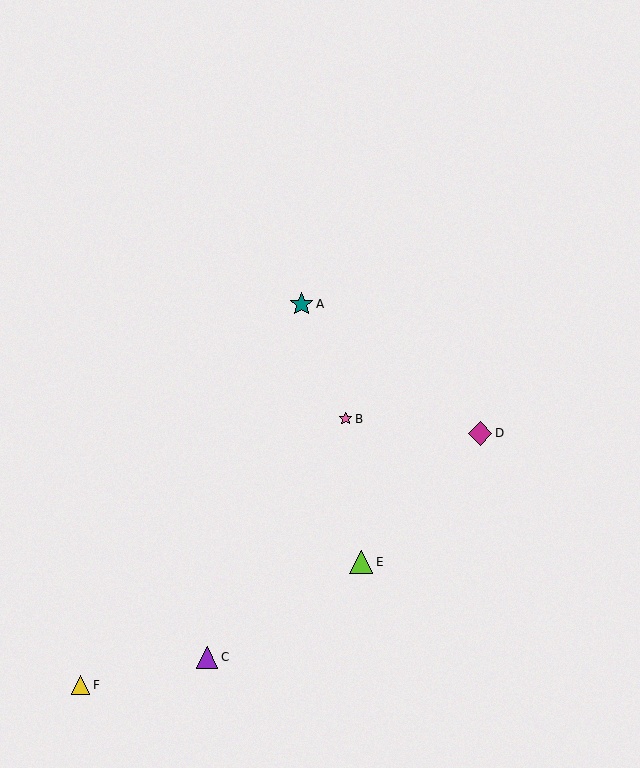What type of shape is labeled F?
Shape F is a yellow triangle.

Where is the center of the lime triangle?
The center of the lime triangle is at (361, 562).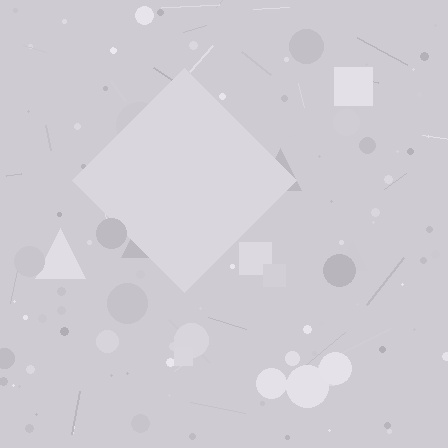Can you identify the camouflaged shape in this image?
The camouflaged shape is a diamond.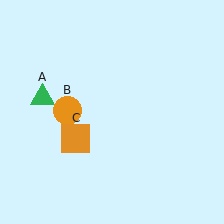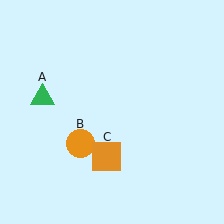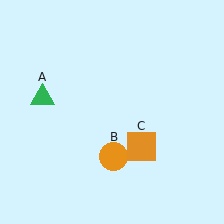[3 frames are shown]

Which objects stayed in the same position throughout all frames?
Green triangle (object A) remained stationary.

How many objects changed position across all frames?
2 objects changed position: orange circle (object B), orange square (object C).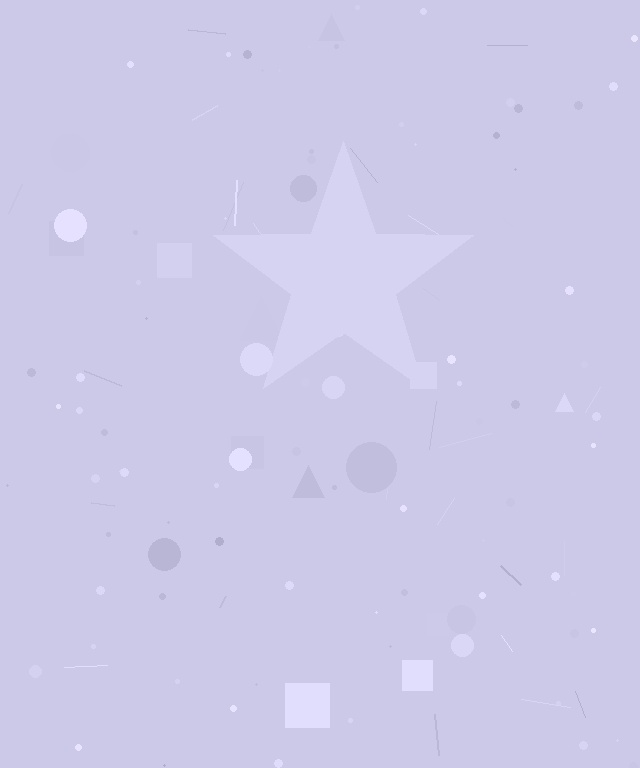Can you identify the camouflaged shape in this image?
The camouflaged shape is a star.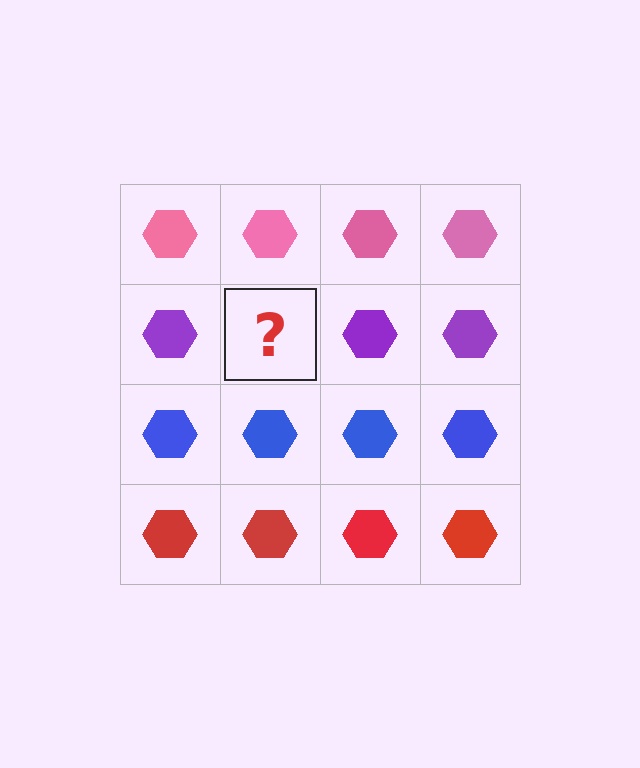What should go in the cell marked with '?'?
The missing cell should contain a purple hexagon.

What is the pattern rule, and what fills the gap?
The rule is that each row has a consistent color. The gap should be filled with a purple hexagon.